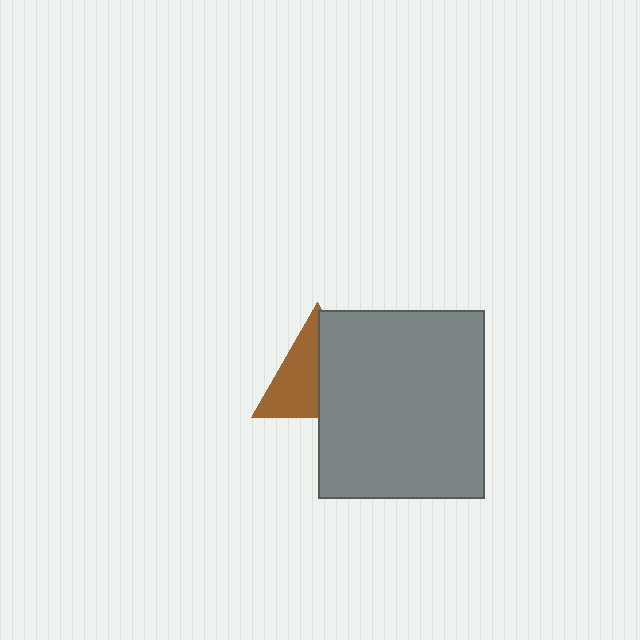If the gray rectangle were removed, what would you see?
You would see the complete brown triangle.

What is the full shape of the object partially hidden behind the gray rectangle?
The partially hidden object is a brown triangle.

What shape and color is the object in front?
The object in front is a gray rectangle.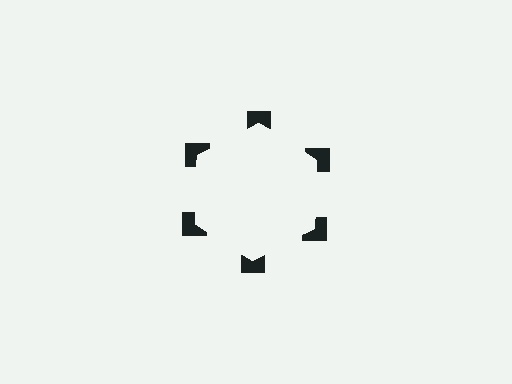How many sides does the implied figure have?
6 sides.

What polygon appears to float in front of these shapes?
An illusory hexagon — its edges are inferred from the aligned wedge cuts in the notched squares, not physically drawn.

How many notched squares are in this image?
There are 6 — one at each vertex of the illusory hexagon.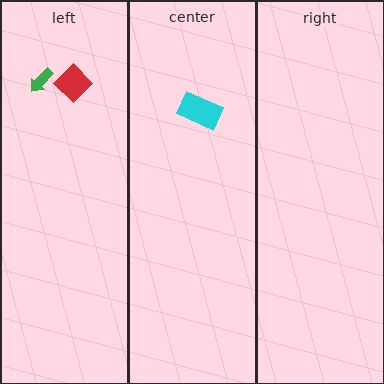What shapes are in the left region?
The red diamond, the green arrow.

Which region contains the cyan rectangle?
The center region.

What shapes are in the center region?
The cyan rectangle.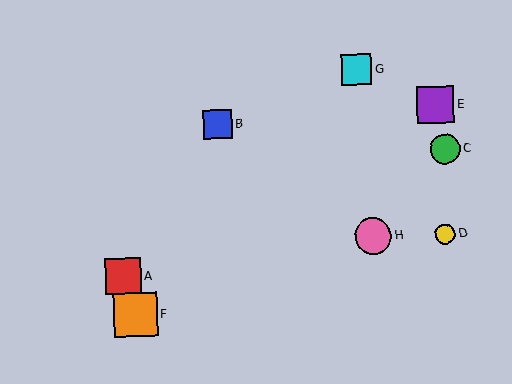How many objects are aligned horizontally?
2 objects (D, H) are aligned horizontally.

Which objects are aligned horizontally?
Objects D, H are aligned horizontally.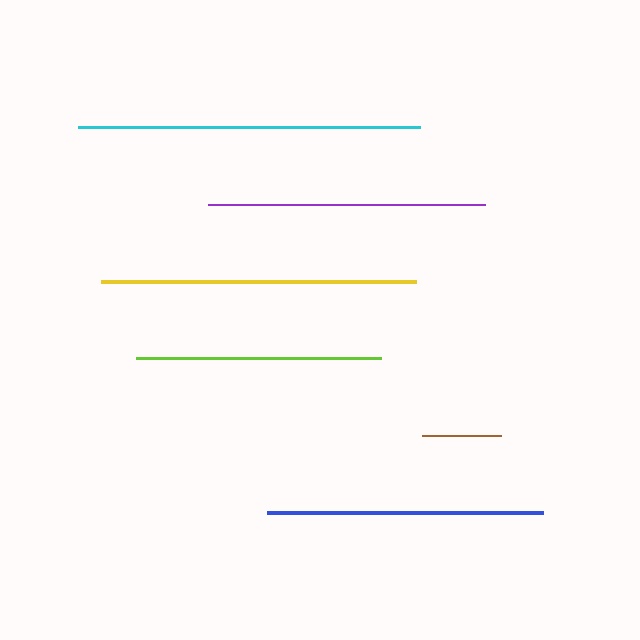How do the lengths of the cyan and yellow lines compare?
The cyan and yellow lines are approximately the same length.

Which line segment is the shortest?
The brown line is the shortest at approximately 79 pixels.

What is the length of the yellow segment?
The yellow segment is approximately 314 pixels long.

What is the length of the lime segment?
The lime segment is approximately 245 pixels long.